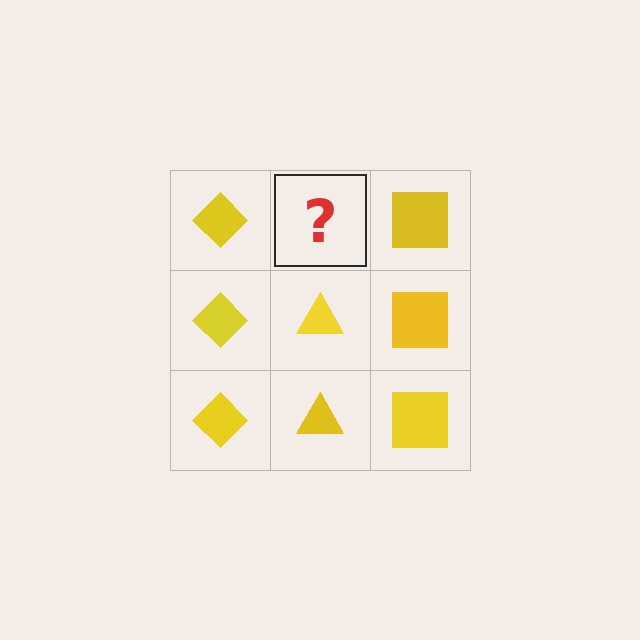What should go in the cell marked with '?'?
The missing cell should contain a yellow triangle.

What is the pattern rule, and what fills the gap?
The rule is that each column has a consistent shape. The gap should be filled with a yellow triangle.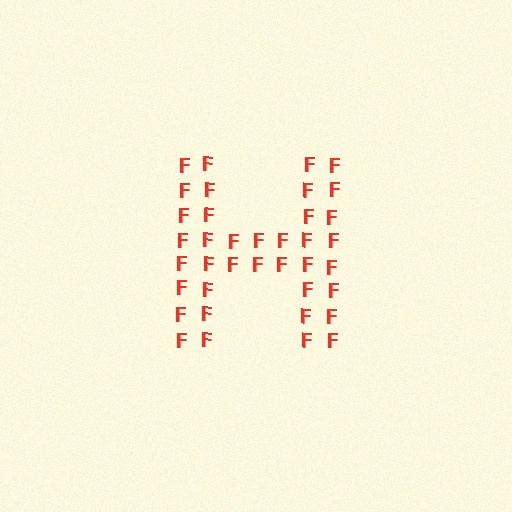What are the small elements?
The small elements are letter F's.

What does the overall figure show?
The overall figure shows the letter H.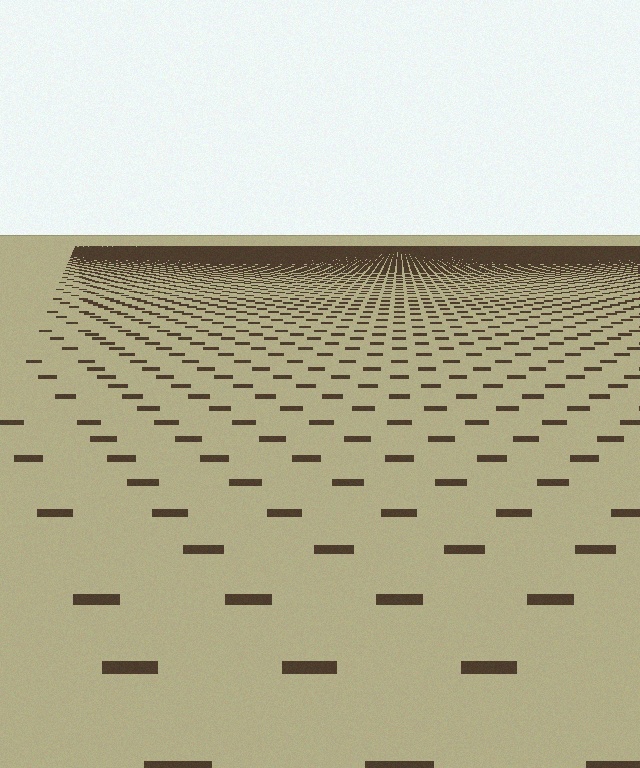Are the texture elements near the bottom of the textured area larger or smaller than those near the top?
Larger. Near the bottom, elements are closer to the viewer and appear at a bigger on-screen size.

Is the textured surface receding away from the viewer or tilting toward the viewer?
The surface is receding away from the viewer. Texture elements get smaller and denser toward the top.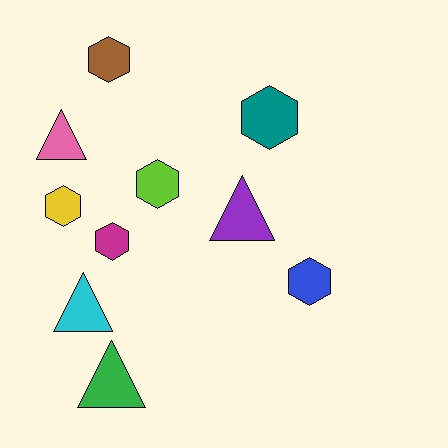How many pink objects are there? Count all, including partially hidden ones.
There is 1 pink object.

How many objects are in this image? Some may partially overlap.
There are 10 objects.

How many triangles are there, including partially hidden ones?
There are 4 triangles.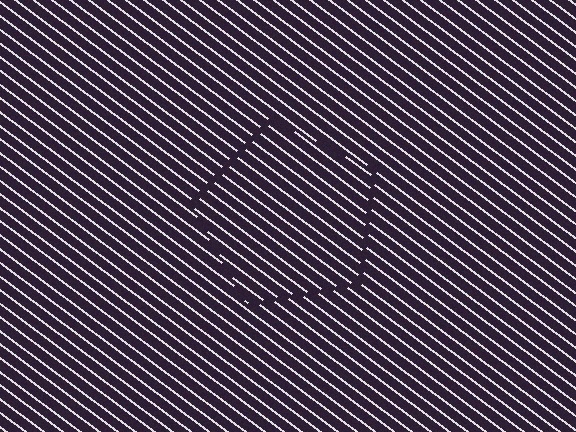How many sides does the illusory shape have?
5 sides — the line-ends trace a pentagon.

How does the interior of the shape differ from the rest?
The interior of the shape contains the same grating, shifted by half a period — the contour is defined by the phase discontinuity where line-ends from the inner and outer gratings abut.